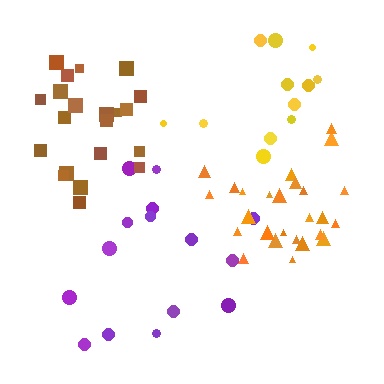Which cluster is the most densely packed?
Orange.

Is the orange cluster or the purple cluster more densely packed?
Orange.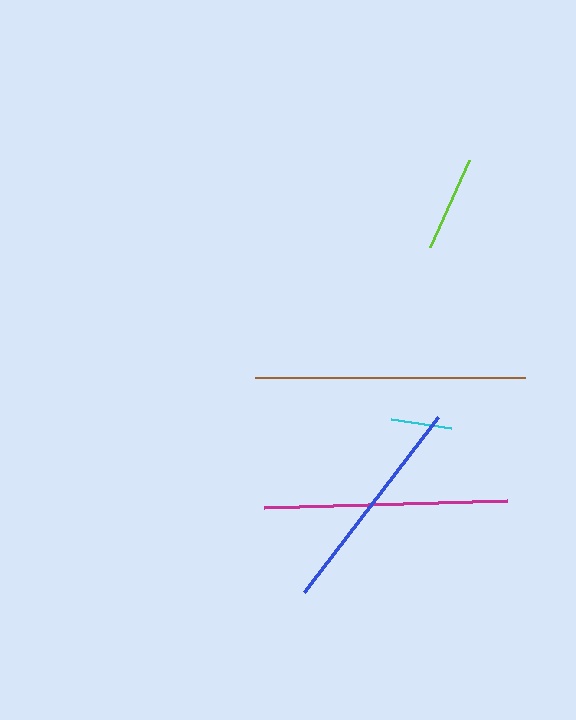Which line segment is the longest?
The brown line is the longest at approximately 269 pixels.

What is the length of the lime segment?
The lime segment is approximately 95 pixels long.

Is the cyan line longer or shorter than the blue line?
The blue line is longer than the cyan line.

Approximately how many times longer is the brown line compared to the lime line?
The brown line is approximately 2.8 times the length of the lime line.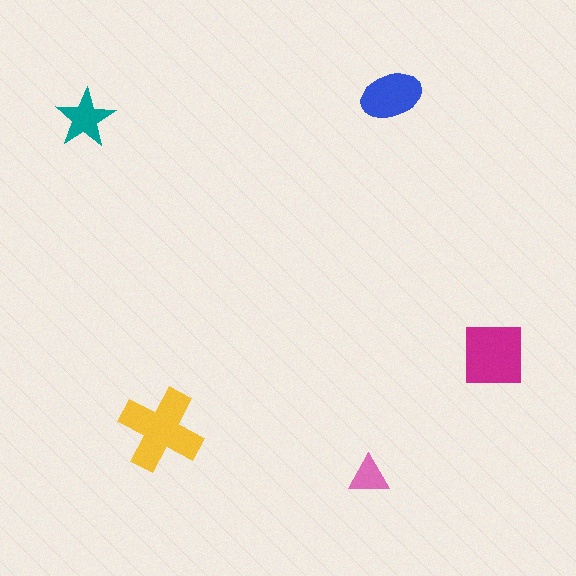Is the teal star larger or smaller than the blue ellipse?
Smaller.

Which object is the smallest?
The pink triangle.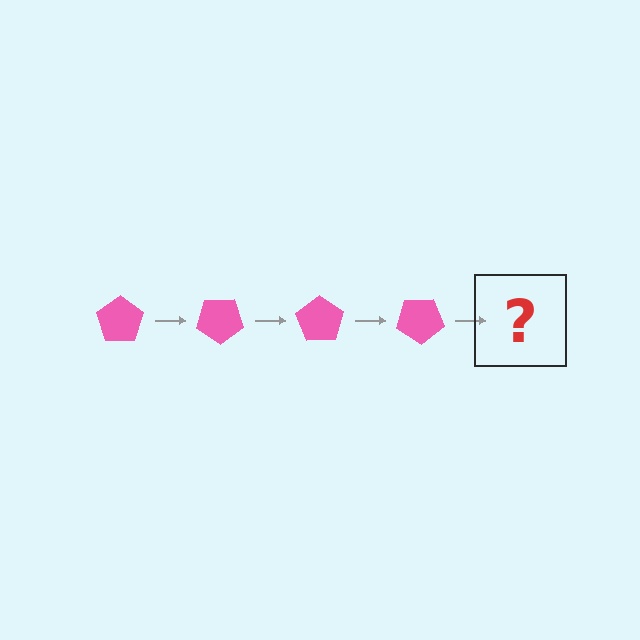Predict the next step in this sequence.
The next step is a pink pentagon rotated 140 degrees.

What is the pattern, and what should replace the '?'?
The pattern is that the pentagon rotates 35 degrees each step. The '?' should be a pink pentagon rotated 140 degrees.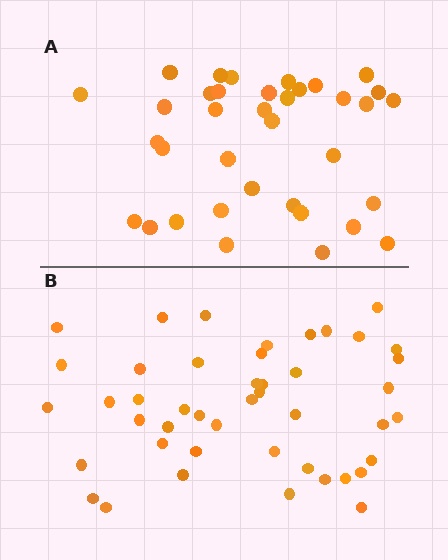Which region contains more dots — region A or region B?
Region B (the bottom region) has more dots.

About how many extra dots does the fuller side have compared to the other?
Region B has roughly 8 or so more dots than region A.